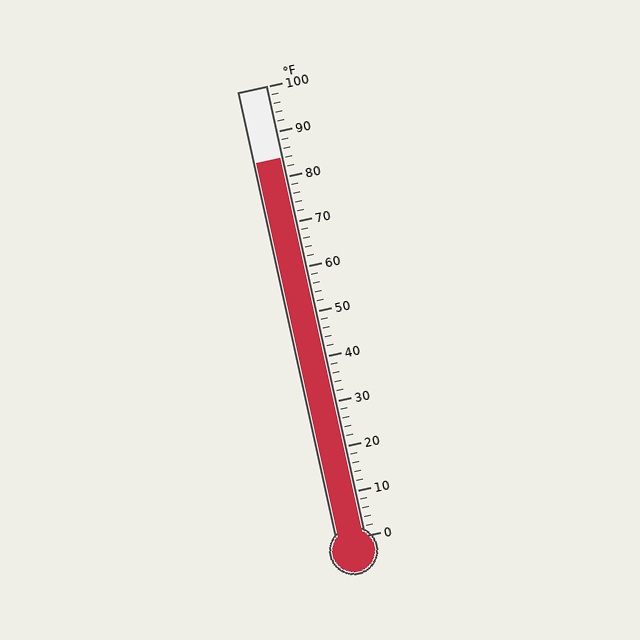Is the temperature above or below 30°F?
The temperature is above 30°F.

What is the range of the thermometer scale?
The thermometer scale ranges from 0°F to 100°F.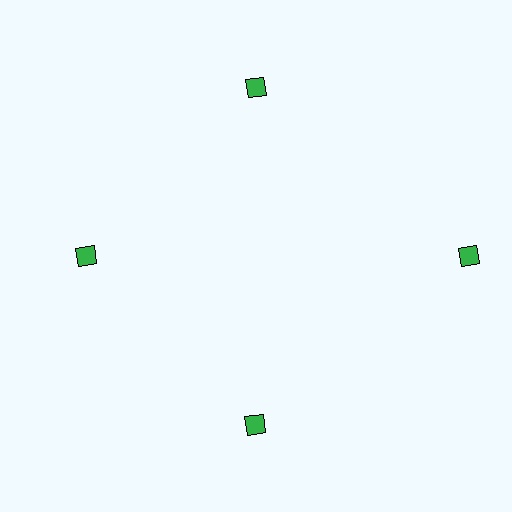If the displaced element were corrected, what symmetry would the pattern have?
It would have 4-fold rotational symmetry — the pattern would map onto itself every 90 degrees.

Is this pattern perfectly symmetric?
No. The 4 green diamonds are arranged in a ring, but one element near the 3 o'clock position is pushed outward from the center, breaking the 4-fold rotational symmetry.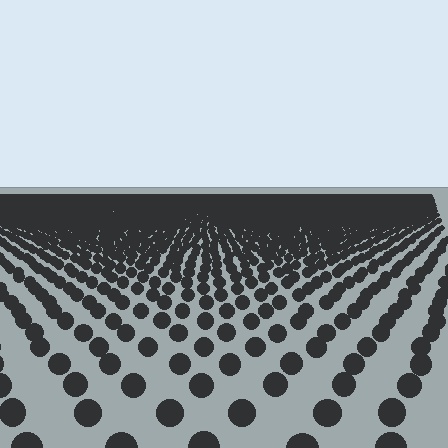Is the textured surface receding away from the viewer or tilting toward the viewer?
The surface is receding away from the viewer. Texture elements get smaller and denser toward the top.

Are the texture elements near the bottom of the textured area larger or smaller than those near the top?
Larger. Near the bottom, elements are closer to the viewer and appear at a bigger on-screen size.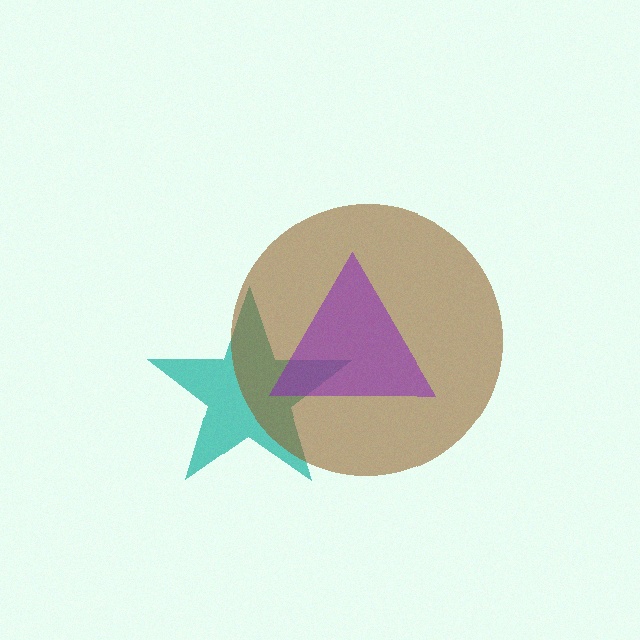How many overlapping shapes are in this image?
There are 3 overlapping shapes in the image.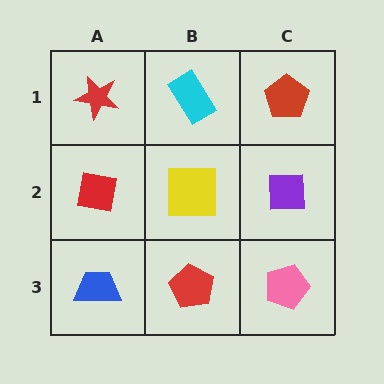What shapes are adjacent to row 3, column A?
A red square (row 2, column A), a red pentagon (row 3, column B).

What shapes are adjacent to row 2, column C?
A red pentagon (row 1, column C), a pink pentagon (row 3, column C), a yellow square (row 2, column B).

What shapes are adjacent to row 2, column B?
A cyan rectangle (row 1, column B), a red pentagon (row 3, column B), a red square (row 2, column A), a purple square (row 2, column C).